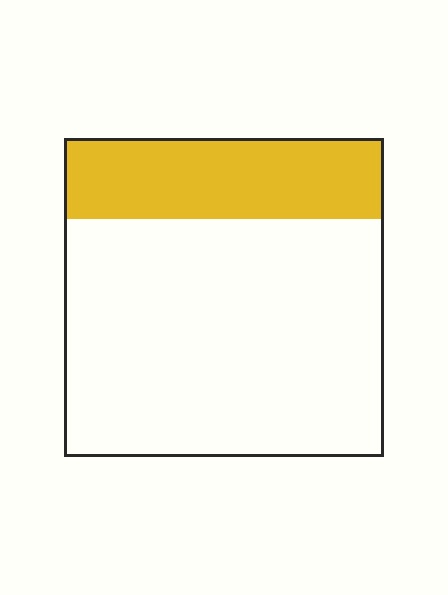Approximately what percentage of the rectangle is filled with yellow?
Approximately 25%.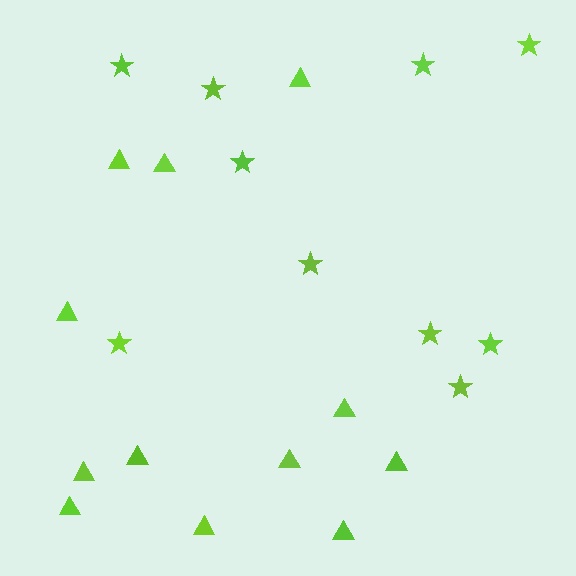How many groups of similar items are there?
There are 2 groups: one group of triangles (12) and one group of stars (10).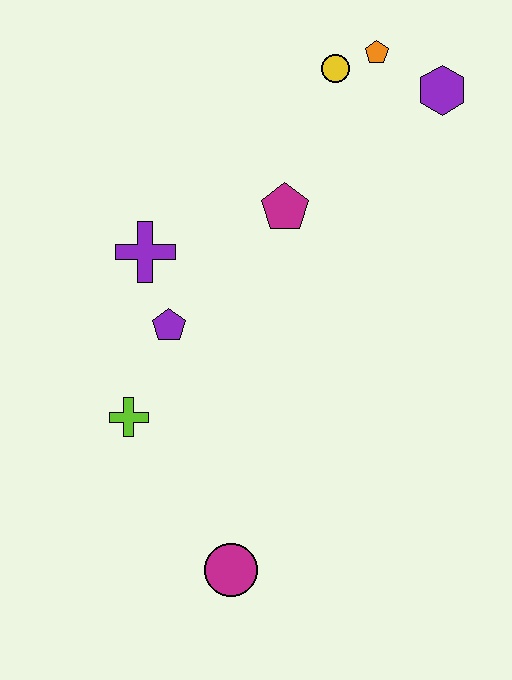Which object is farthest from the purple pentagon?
The purple hexagon is farthest from the purple pentagon.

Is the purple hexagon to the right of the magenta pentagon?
Yes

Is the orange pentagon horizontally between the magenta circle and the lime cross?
No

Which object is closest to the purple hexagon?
The orange pentagon is closest to the purple hexagon.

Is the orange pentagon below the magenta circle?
No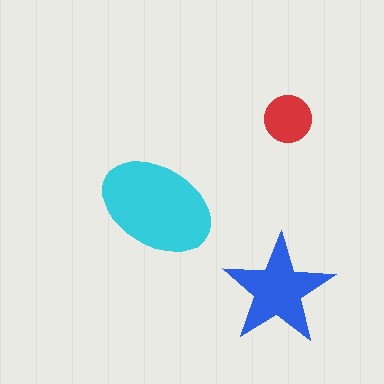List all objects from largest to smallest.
The cyan ellipse, the blue star, the red circle.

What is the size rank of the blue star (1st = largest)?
2nd.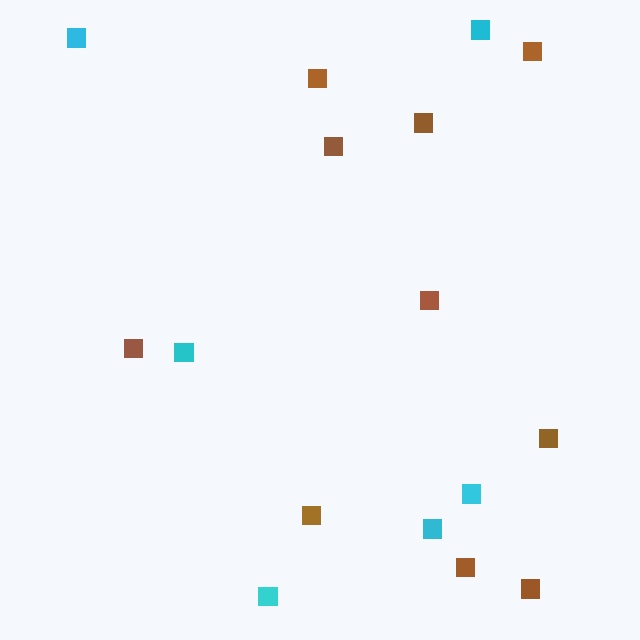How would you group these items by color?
There are 2 groups: one group of brown squares (10) and one group of cyan squares (6).